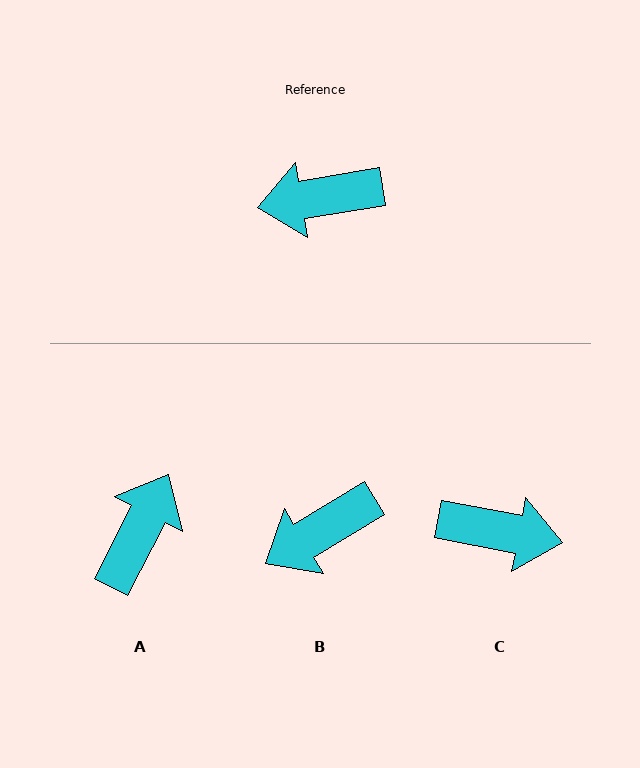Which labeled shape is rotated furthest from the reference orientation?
C, about 160 degrees away.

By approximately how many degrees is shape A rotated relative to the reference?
Approximately 127 degrees clockwise.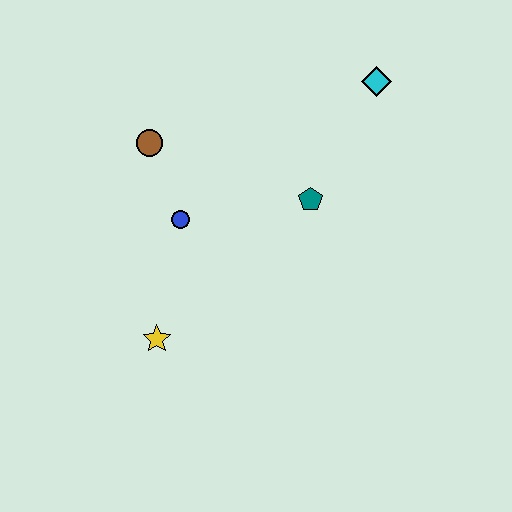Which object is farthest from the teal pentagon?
The yellow star is farthest from the teal pentagon.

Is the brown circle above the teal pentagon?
Yes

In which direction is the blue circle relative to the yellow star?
The blue circle is above the yellow star.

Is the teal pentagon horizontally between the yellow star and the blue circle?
No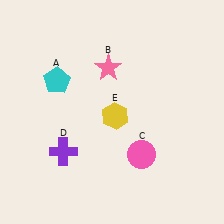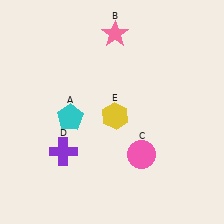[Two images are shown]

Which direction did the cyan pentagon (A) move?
The cyan pentagon (A) moved down.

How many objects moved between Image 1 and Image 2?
2 objects moved between the two images.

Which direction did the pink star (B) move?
The pink star (B) moved up.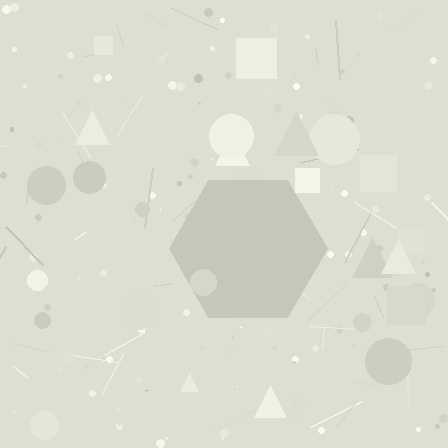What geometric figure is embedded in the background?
A hexagon is embedded in the background.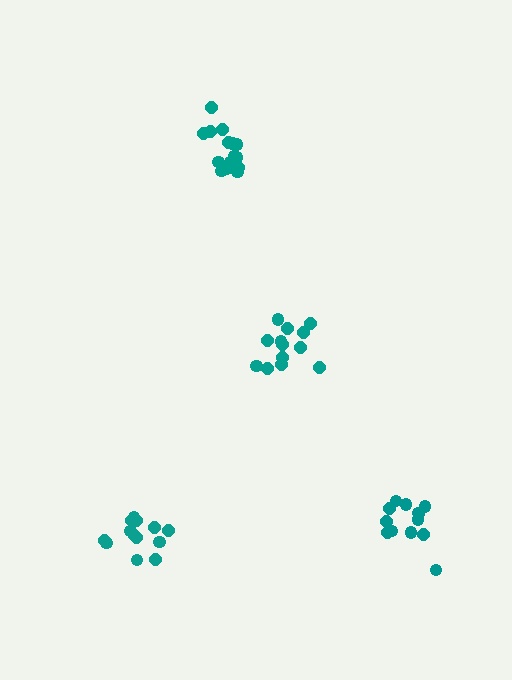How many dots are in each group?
Group 1: 13 dots, Group 2: 13 dots, Group 3: 13 dots, Group 4: 15 dots (54 total).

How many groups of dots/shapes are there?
There are 4 groups.